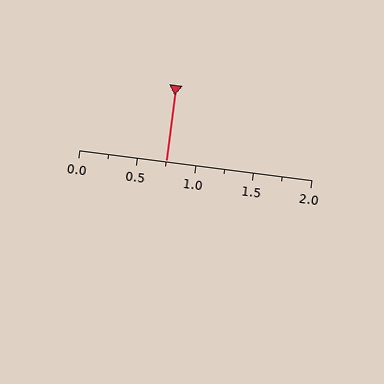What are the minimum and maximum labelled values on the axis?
The axis runs from 0.0 to 2.0.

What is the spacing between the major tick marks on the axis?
The major ticks are spaced 0.5 apart.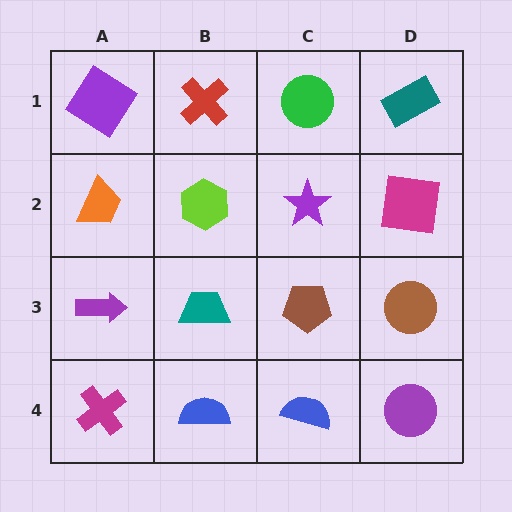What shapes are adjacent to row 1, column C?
A purple star (row 2, column C), a red cross (row 1, column B), a teal rectangle (row 1, column D).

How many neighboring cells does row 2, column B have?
4.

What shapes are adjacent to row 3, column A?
An orange trapezoid (row 2, column A), a magenta cross (row 4, column A), a teal trapezoid (row 3, column B).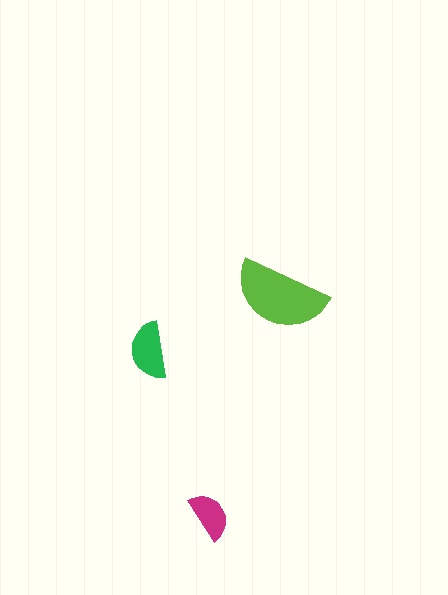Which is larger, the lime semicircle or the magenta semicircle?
The lime one.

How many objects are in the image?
There are 3 objects in the image.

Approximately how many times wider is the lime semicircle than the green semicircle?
About 1.5 times wider.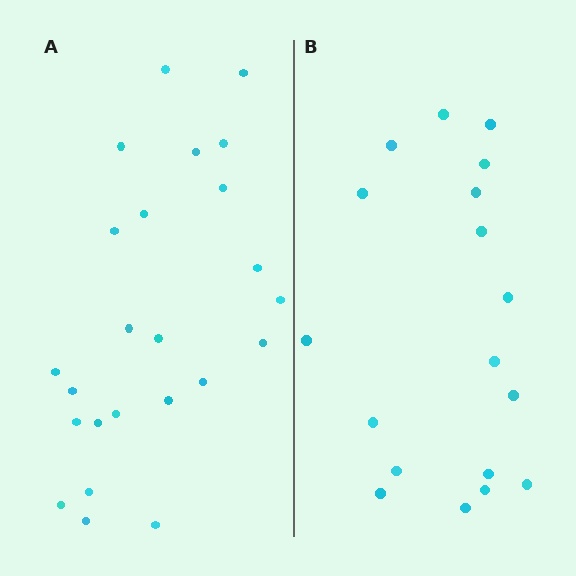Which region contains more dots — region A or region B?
Region A (the left region) has more dots.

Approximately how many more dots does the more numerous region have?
Region A has about 6 more dots than region B.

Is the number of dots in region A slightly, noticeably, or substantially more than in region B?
Region A has noticeably more, but not dramatically so. The ratio is roughly 1.3 to 1.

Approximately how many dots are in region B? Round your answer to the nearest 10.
About 20 dots. (The exact count is 18, which rounds to 20.)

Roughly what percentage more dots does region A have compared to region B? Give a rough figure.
About 35% more.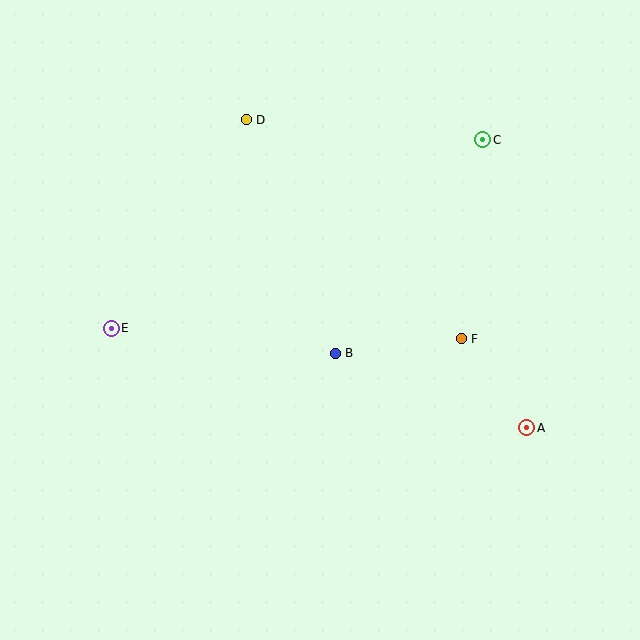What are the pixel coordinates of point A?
Point A is at (527, 428).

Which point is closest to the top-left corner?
Point D is closest to the top-left corner.